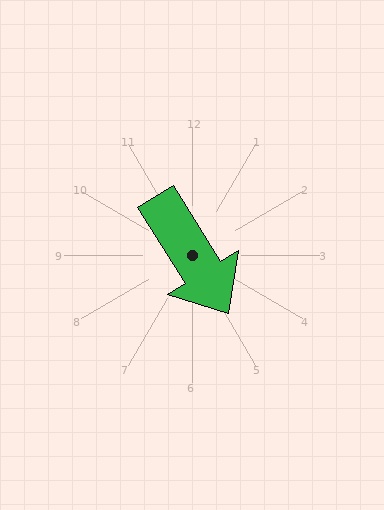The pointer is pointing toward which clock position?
Roughly 5 o'clock.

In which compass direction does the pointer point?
Southeast.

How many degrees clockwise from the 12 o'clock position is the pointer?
Approximately 148 degrees.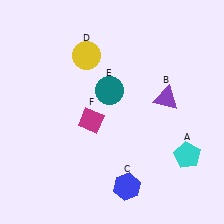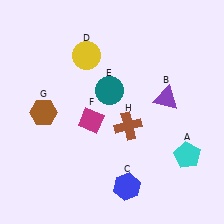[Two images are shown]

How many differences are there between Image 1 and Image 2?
There are 2 differences between the two images.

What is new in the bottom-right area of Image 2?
A brown cross (H) was added in the bottom-right area of Image 2.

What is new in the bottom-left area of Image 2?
A brown hexagon (G) was added in the bottom-left area of Image 2.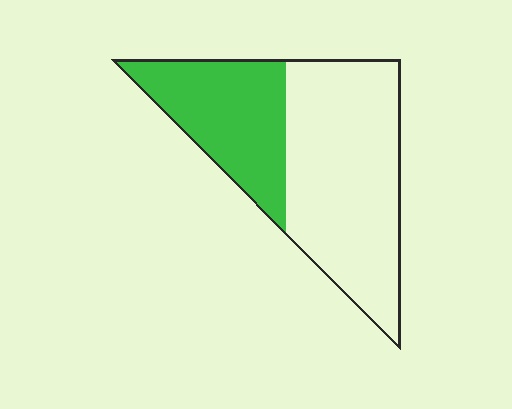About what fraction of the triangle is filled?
About three eighths (3/8).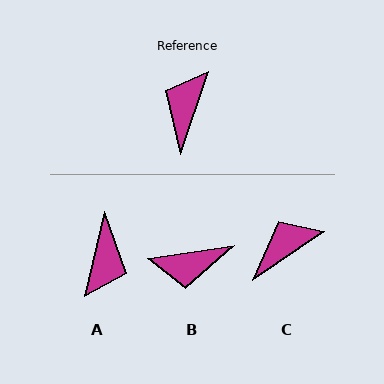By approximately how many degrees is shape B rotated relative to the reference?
Approximately 118 degrees counter-clockwise.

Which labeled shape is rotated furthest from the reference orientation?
A, about 174 degrees away.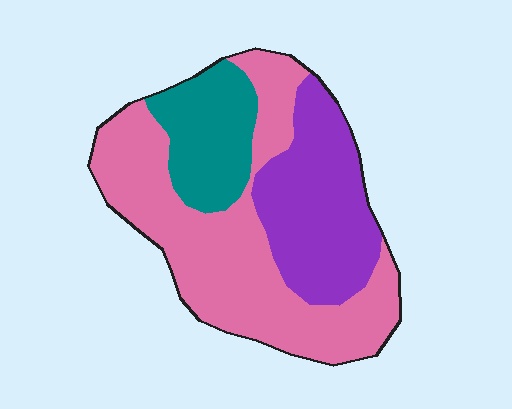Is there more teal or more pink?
Pink.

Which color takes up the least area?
Teal, at roughly 20%.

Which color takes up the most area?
Pink, at roughly 55%.